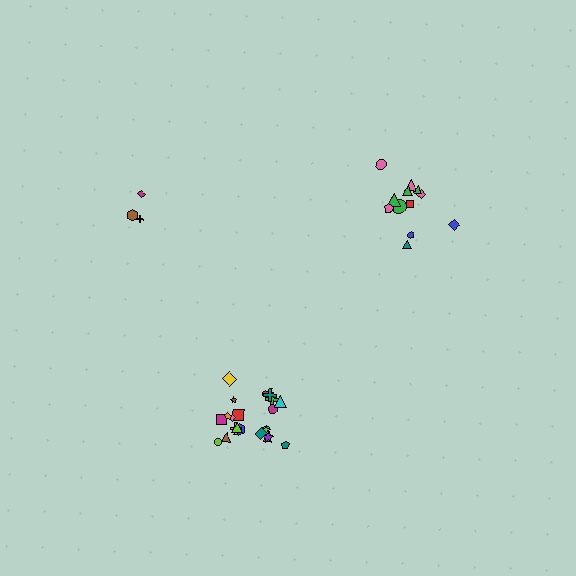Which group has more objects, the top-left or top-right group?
The top-right group.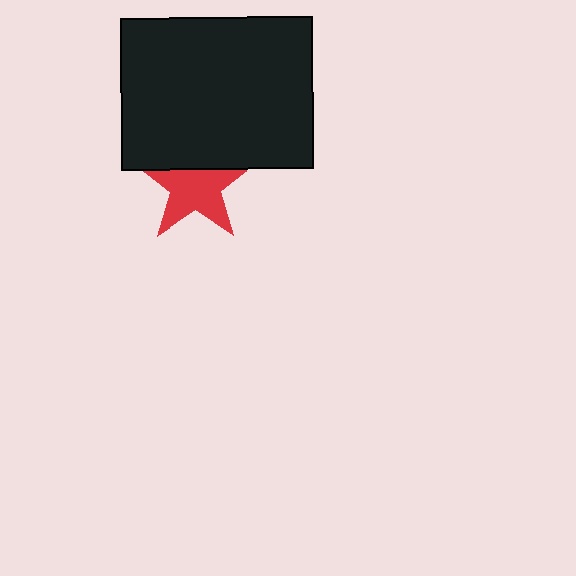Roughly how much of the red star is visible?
Most of it is visible (roughly 68%).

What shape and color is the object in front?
The object in front is a black rectangle.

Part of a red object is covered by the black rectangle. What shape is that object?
It is a star.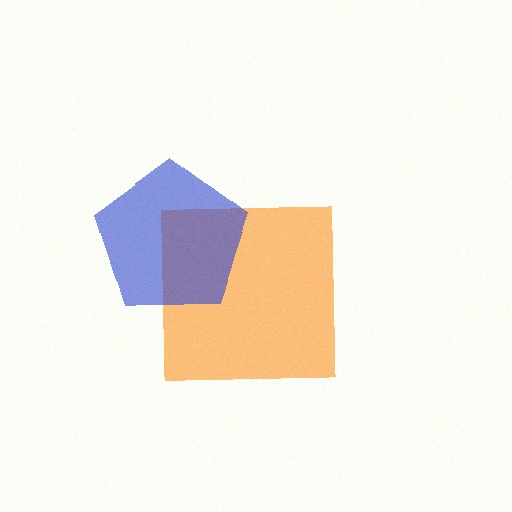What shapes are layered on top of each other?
The layered shapes are: an orange square, a blue pentagon.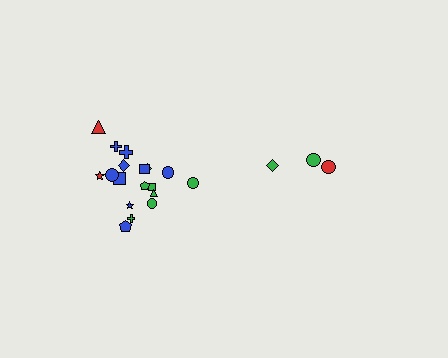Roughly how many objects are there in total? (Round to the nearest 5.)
Roughly 20 objects in total.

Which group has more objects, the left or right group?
The left group.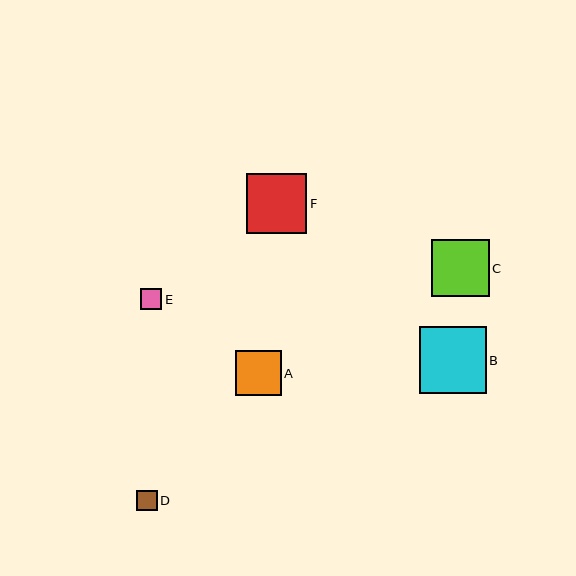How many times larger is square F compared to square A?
Square F is approximately 1.3 times the size of square A.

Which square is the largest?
Square B is the largest with a size of approximately 67 pixels.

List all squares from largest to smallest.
From largest to smallest: B, F, C, A, E, D.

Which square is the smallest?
Square D is the smallest with a size of approximately 20 pixels.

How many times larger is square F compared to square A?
Square F is approximately 1.3 times the size of square A.